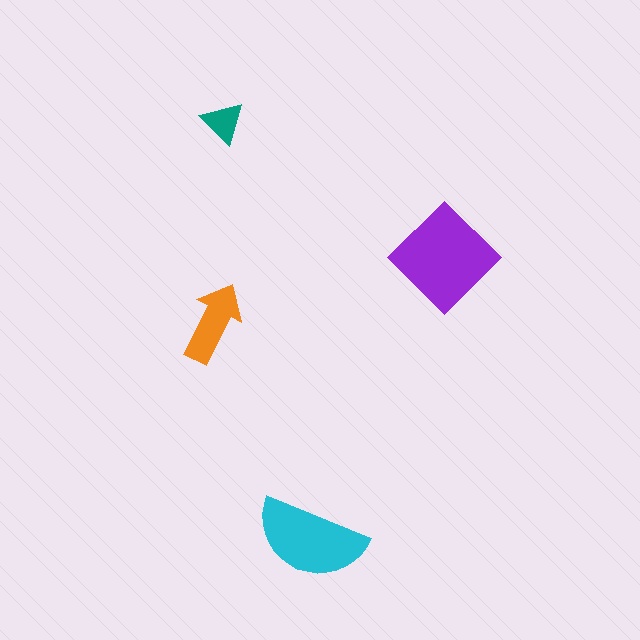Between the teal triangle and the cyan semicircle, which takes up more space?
The cyan semicircle.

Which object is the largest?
The purple diamond.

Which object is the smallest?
The teal triangle.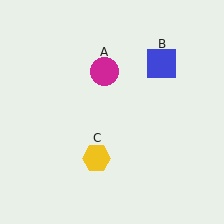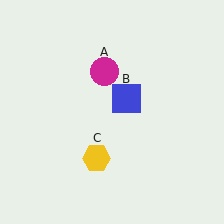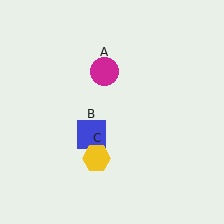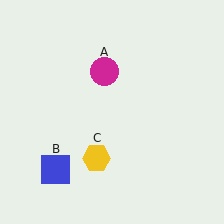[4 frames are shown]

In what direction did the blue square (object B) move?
The blue square (object B) moved down and to the left.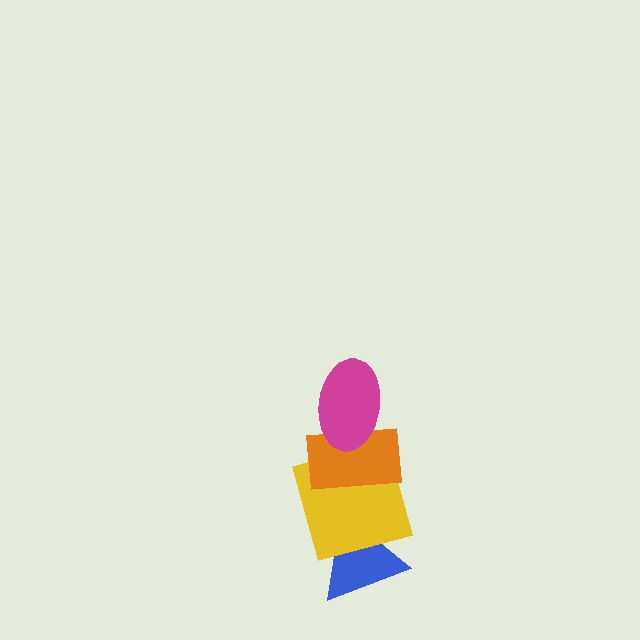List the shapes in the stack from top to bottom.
From top to bottom: the magenta ellipse, the orange rectangle, the yellow square, the blue triangle.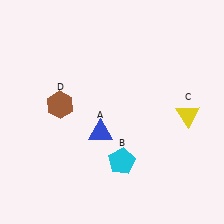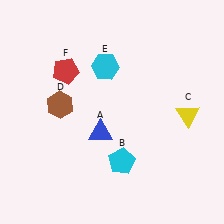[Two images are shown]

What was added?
A cyan hexagon (E), a red pentagon (F) were added in Image 2.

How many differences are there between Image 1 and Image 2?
There are 2 differences between the two images.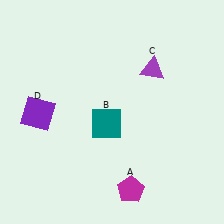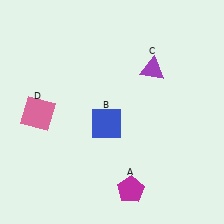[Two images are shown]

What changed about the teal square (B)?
In Image 1, B is teal. In Image 2, it changed to blue.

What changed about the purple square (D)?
In Image 1, D is purple. In Image 2, it changed to pink.